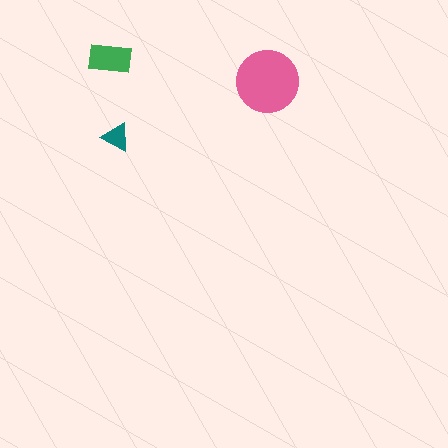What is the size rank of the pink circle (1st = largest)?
1st.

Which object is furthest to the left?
The green rectangle is leftmost.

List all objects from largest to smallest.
The pink circle, the green rectangle, the teal triangle.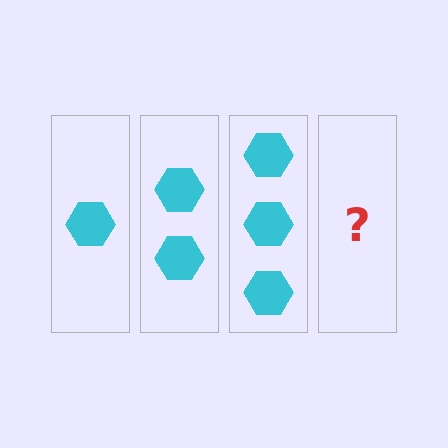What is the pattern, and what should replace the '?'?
The pattern is that each step adds one more hexagon. The '?' should be 4 hexagons.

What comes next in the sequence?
The next element should be 4 hexagons.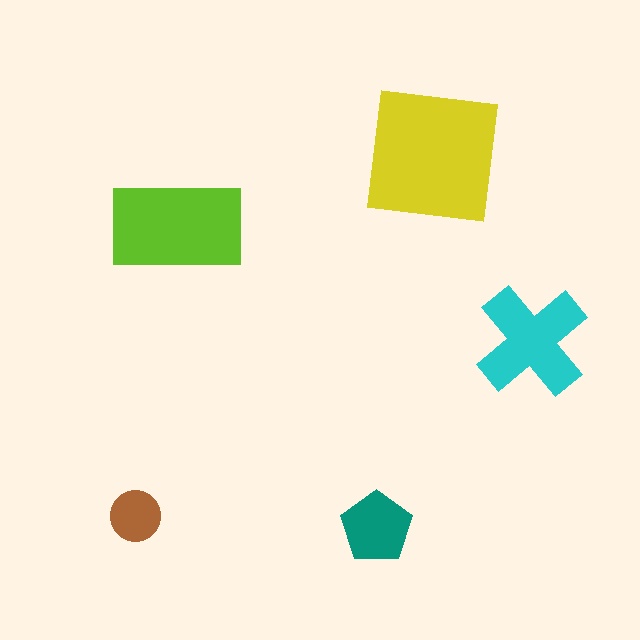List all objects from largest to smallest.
The yellow square, the lime rectangle, the cyan cross, the teal pentagon, the brown circle.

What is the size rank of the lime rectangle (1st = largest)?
2nd.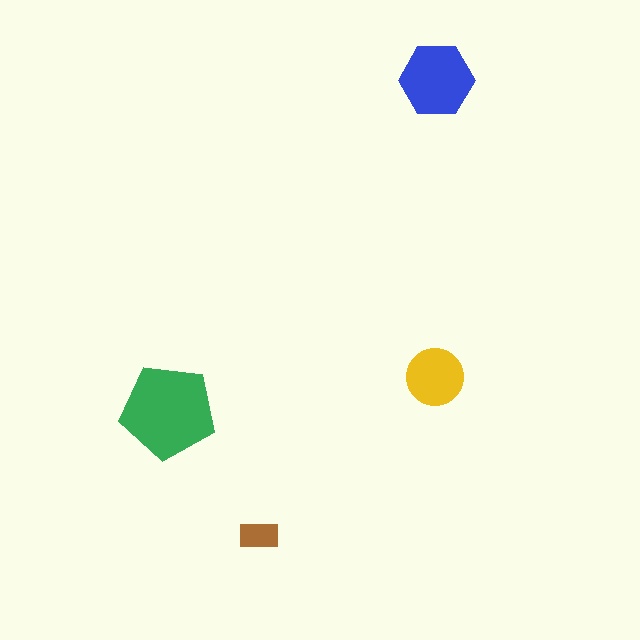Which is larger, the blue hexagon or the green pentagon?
The green pentagon.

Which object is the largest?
The green pentagon.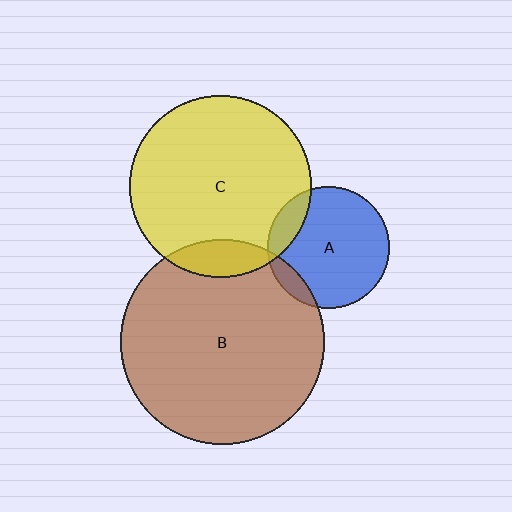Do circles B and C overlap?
Yes.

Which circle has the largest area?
Circle B (brown).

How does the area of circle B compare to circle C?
Approximately 1.3 times.